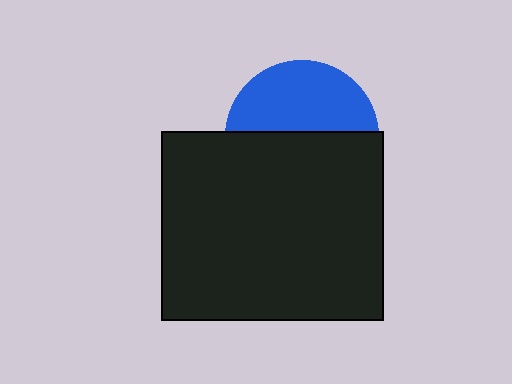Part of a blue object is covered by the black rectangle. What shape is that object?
It is a circle.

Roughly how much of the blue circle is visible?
About half of it is visible (roughly 46%).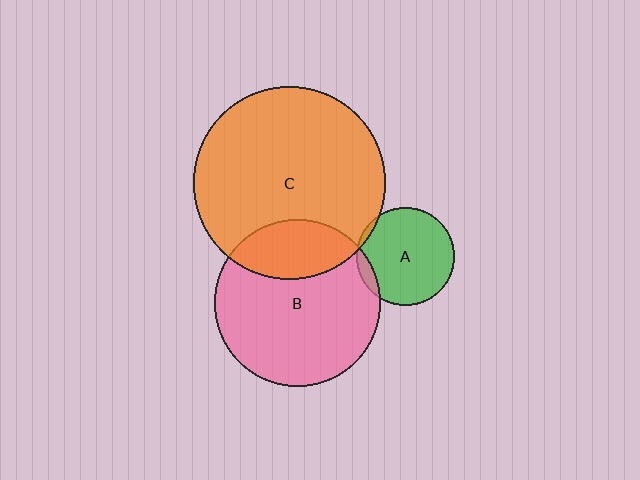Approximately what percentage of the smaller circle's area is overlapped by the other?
Approximately 5%.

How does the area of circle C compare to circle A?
Approximately 3.9 times.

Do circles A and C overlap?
Yes.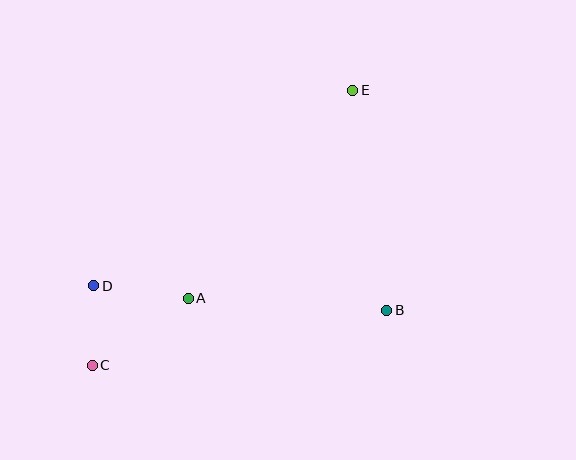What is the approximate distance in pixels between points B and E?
The distance between B and E is approximately 223 pixels.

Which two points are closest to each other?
Points C and D are closest to each other.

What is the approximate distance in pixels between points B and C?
The distance between B and C is approximately 300 pixels.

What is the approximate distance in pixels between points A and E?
The distance between A and E is approximately 265 pixels.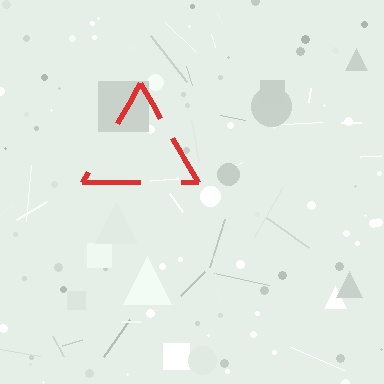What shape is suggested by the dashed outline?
The dashed outline suggests a triangle.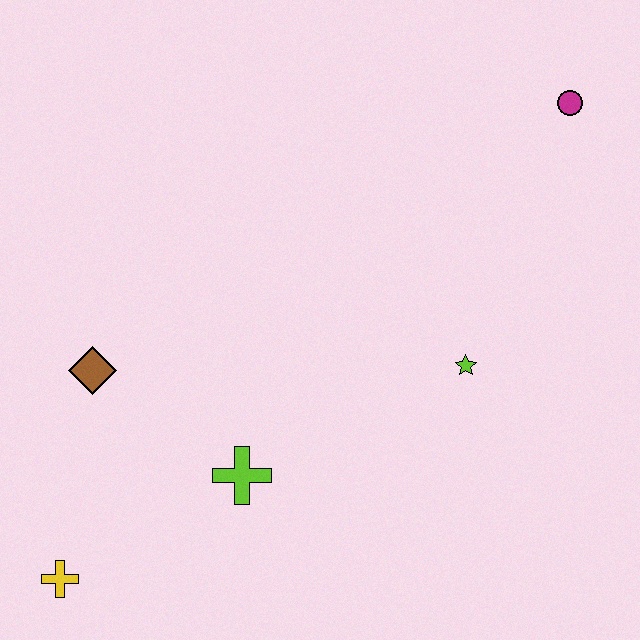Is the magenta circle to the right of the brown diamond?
Yes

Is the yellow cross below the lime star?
Yes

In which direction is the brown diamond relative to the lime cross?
The brown diamond is to the left of the lime cross.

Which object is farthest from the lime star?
The yellow cross is farthest from the lime star.